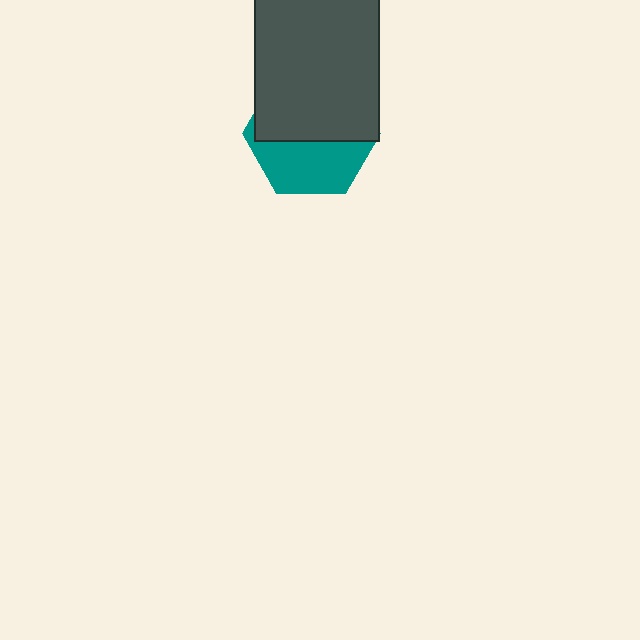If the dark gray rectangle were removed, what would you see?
You would see the complete teal hexagon.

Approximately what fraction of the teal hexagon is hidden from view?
Roughly 57% of the teal hexagon is hidden behind the dark gray rectangle.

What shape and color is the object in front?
The object in front is a dark gray rectangle.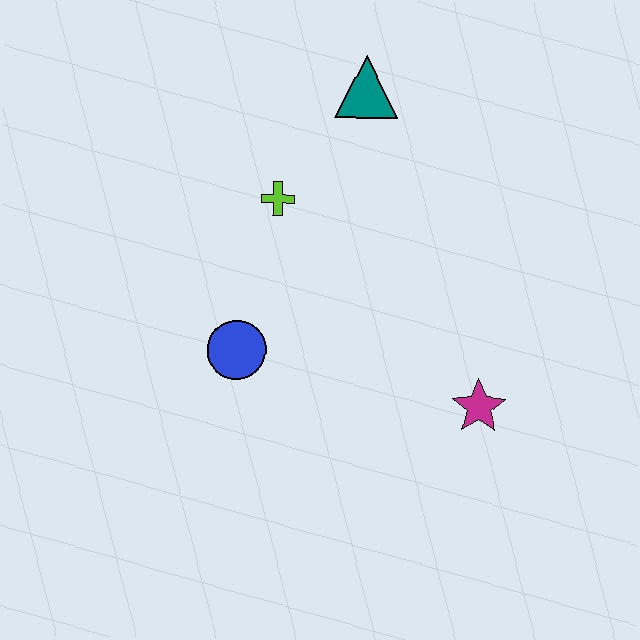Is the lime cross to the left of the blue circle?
No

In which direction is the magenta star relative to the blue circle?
The magenta star is to the right of the blue circle.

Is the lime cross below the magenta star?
No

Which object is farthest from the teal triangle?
The magenta star is farthest from the teal triangle.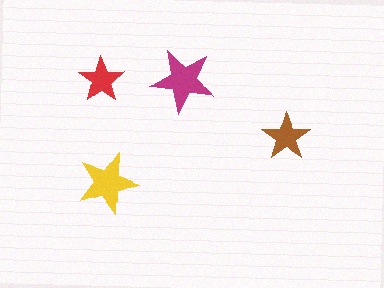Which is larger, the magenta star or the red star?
The magenta one.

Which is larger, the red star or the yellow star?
The yellow one.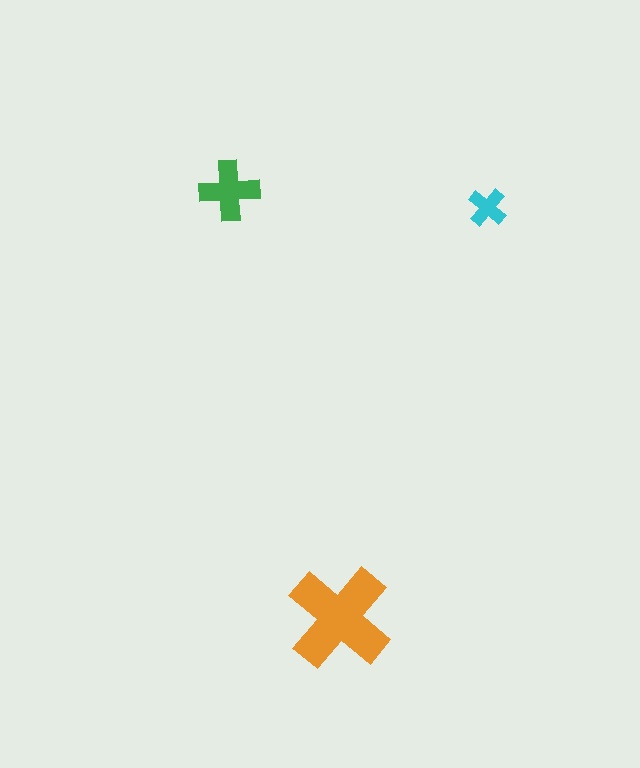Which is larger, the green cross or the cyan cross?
The green one.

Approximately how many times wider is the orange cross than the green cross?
About 1.5 times wider.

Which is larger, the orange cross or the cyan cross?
The orange one.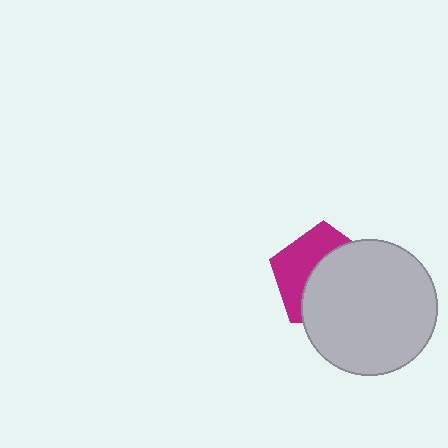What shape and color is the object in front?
The object in front is a light gray circle.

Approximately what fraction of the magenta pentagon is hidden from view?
Roughly 58% of the magenta pentagon is hidden behind the light gray circle.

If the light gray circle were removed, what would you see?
You would see the complete magenta pentagon.